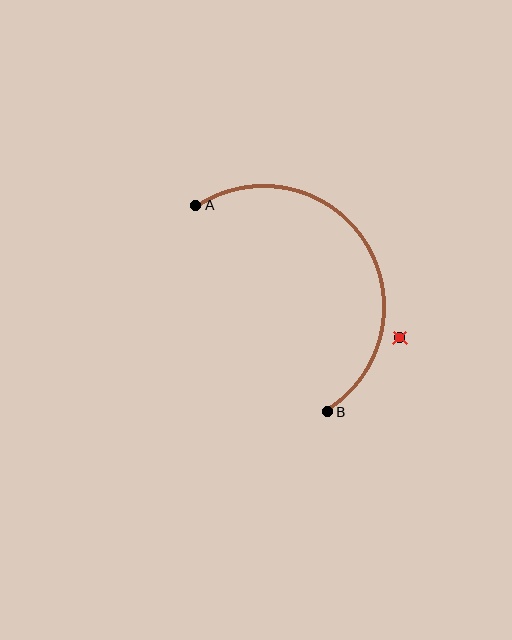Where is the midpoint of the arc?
The arc midpoint is the point on the curve farthest from the straight line joining A and B. It sits to the right of that line.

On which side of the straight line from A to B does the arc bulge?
The arc bulges to the right of the straight line connecting A and B.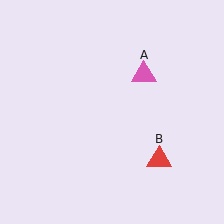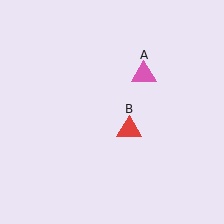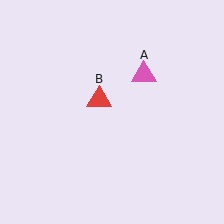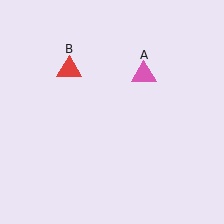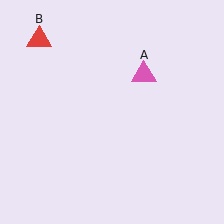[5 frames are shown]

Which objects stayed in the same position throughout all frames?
Pink triangle (object A) remained stationary.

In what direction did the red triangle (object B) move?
The red triangle (object B) moved up and to the left.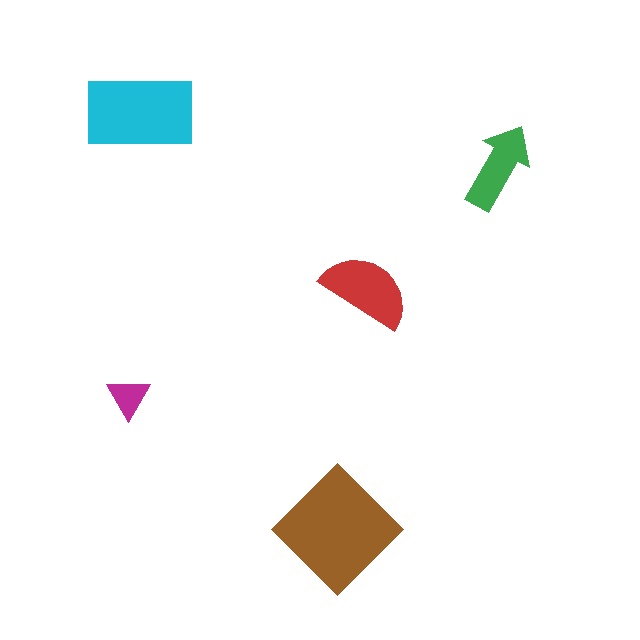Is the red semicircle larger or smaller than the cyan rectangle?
Smaller.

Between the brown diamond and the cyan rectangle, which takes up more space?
The brown diamond.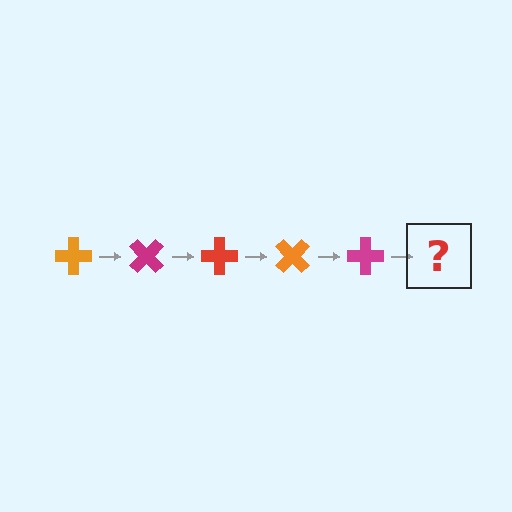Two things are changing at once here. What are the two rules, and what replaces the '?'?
The two rules are that it rotates 45 degrees each step and the color cycles through orange, magenta, and red. The '?' should be a red cross, rotated 225 degrees from the start.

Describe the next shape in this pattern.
It should be a red cross, rotated 225 degrees from the start.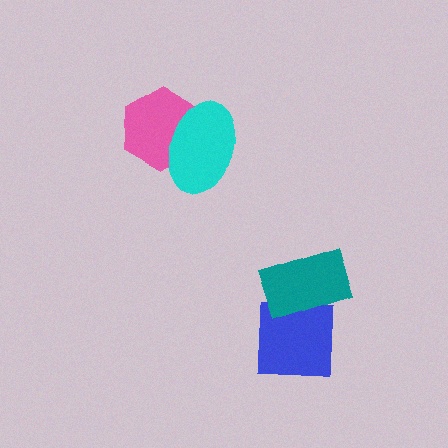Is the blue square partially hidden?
Yes, it is partially covered by another shape.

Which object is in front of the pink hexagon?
The cyan ellipse is in front of the pink hexagon.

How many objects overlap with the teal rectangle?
1 object overlaps with the teal rectangle.